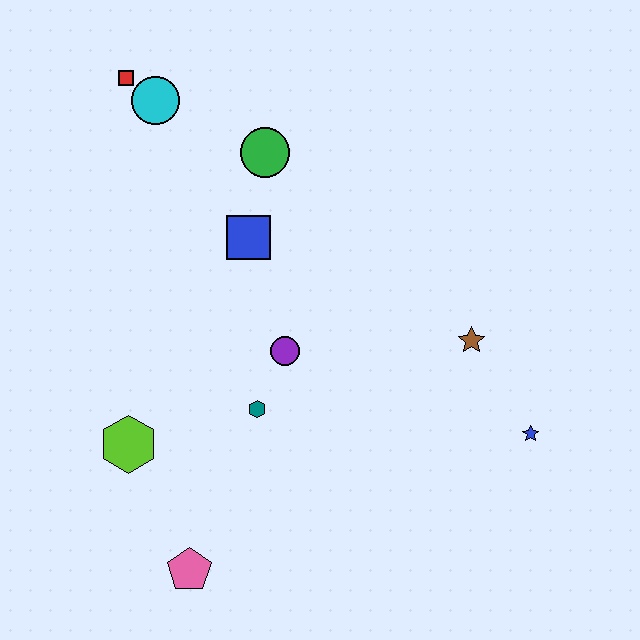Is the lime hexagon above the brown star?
No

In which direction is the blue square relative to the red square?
The blue square is below the red square.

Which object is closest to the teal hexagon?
The purple circle is closest to the teal hexagon.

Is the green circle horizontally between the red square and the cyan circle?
No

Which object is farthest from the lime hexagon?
The blue star is farthest from the lime hexagon.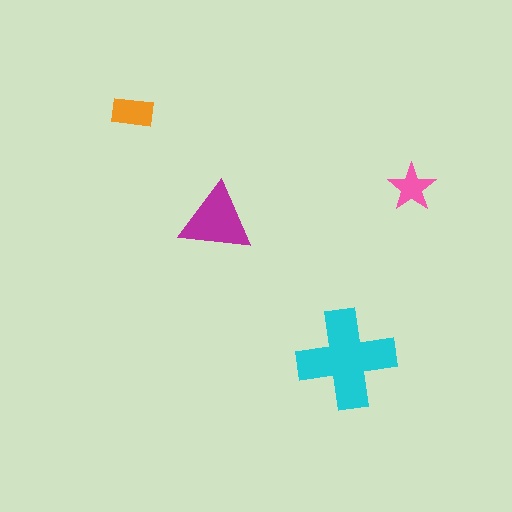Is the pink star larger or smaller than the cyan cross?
Smaller.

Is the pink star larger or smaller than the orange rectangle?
Smaller.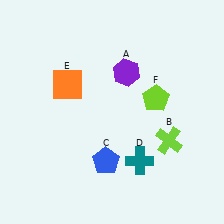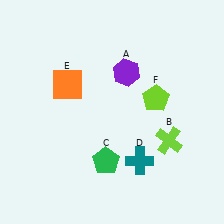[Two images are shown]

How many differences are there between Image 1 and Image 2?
There is 1 difference between the two images.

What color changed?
The pentagon (C) changed from blue in Image 1 to green in Image 2.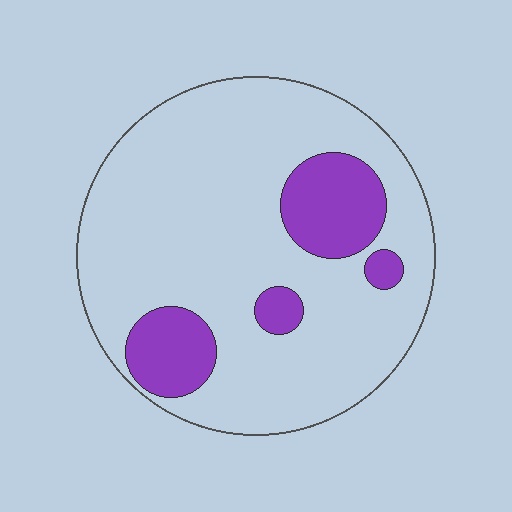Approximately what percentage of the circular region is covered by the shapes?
Approximately 20%.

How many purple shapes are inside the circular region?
4.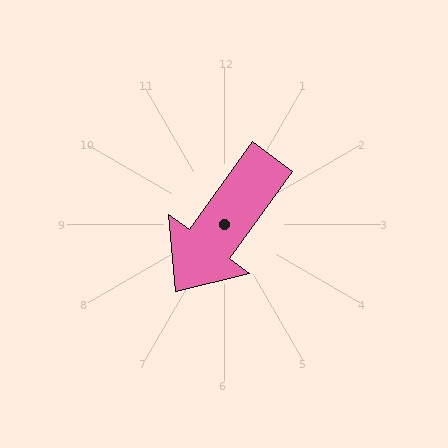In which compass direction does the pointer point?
Southwest.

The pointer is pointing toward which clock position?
Roughly 7 o'clock.